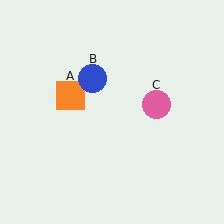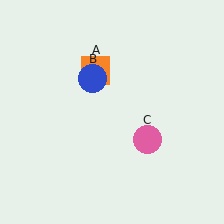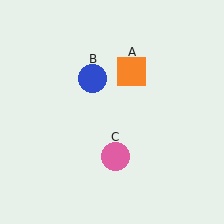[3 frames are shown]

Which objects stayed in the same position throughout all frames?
Blue circle (object B) remained stationary.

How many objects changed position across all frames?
2 objects changed position: orange square (object A), pink circle (object C).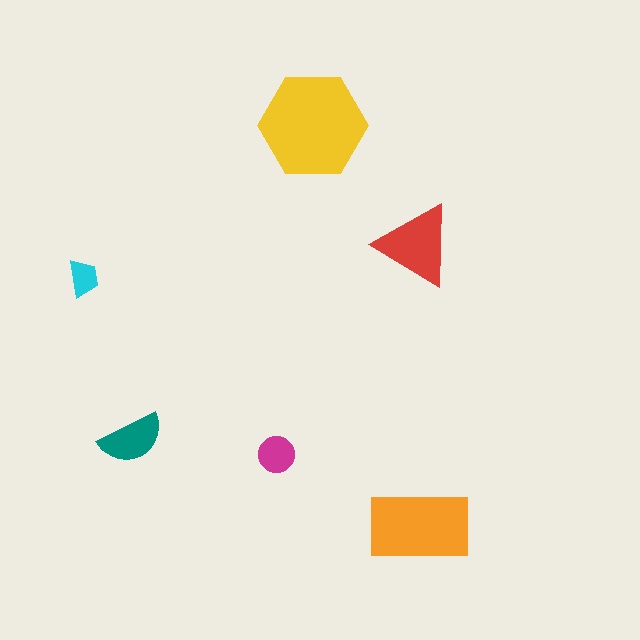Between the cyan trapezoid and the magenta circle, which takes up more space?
The magenta circle.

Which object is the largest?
The yellow hexagon.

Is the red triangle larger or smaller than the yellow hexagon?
Smaller.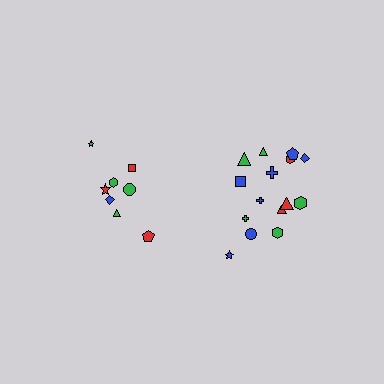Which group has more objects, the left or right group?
The right group.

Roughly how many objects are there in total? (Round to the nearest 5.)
Roughly 25 objects in total.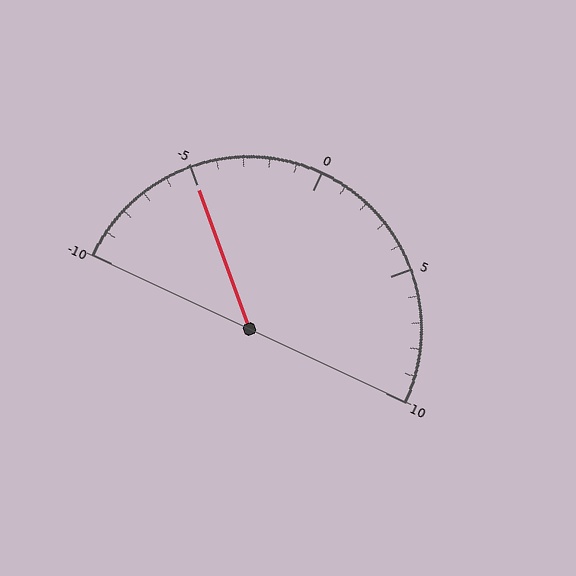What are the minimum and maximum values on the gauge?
The gauge ranges from -10 to 10.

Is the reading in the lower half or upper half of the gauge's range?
The reading is in the lower half of the range (-10 to 10).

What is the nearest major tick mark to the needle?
The nearest major tick mark is -5.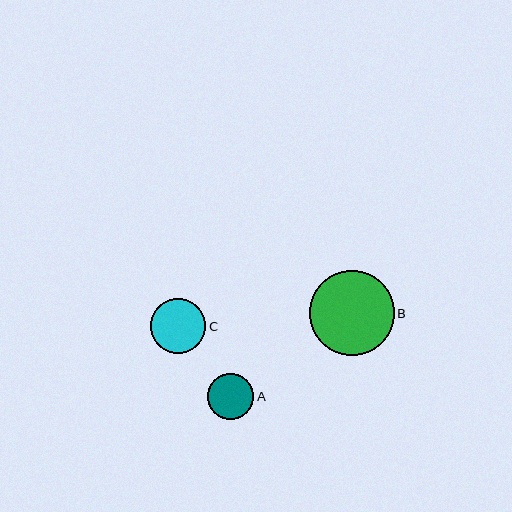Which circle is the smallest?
Circle A is the smallest with a size of approximately 46 pixels.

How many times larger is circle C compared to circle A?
Circle C is approximately 1.2 times the size of circle A.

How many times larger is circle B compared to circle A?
Circle B is approximately 1.8 times the size of circle A.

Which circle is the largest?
Circle B is the largest with a size of approximately 85 pixels.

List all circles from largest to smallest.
From largest to smallest: B, C, A.